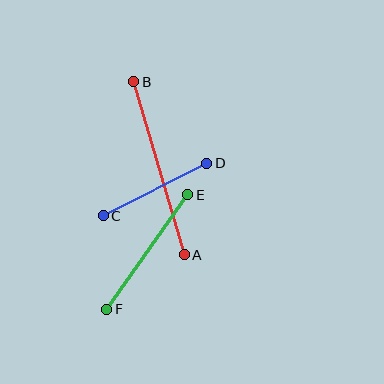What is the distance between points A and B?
The distance is approximately 180 pixels.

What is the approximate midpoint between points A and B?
The midpoint is at approximately (159, 168) pixels.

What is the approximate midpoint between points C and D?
The midpoint is at approximately (155, 190) pixels.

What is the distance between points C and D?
The distance is approximately 116 pixels.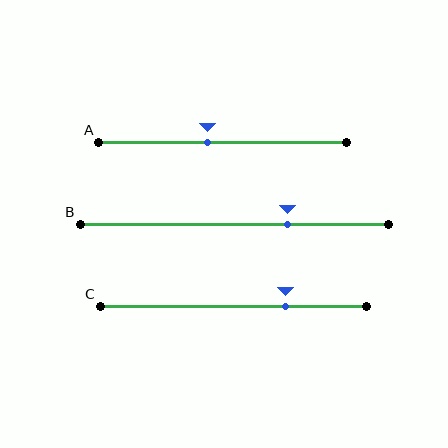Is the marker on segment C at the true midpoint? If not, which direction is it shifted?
No, the marker on segment C is shifted to the right by about 20% of the segment length.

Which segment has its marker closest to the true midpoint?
Segment A has its marker closest to the true midpoint.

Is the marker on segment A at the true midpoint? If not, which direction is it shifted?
No, the marker on segment A is shifted to the left by about 6% of the segment length.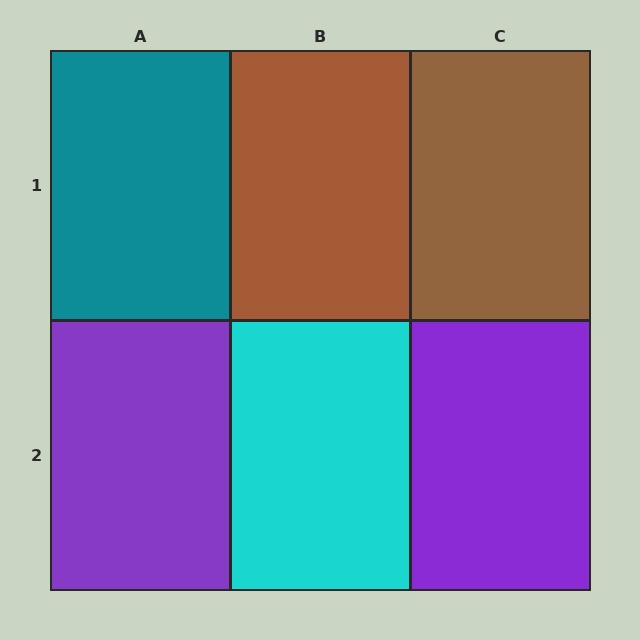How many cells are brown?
2 cells are brown.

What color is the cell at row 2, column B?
Cyan.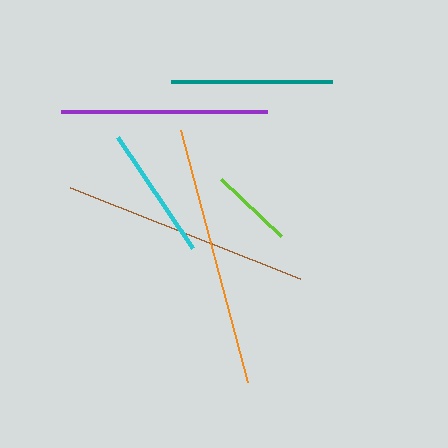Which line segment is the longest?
The orange line is the longest at approximately 261 pixels.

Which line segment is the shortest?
The lime line is the shortest at approximately 83 pixels.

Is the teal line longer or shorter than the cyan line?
The teal line is longer than the cyan line.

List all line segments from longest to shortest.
From longest to shortest: orange, brown, purple, teal, cyan, lime.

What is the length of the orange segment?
The orange segment is approximately 261 pixels long.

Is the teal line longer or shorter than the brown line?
The brown line is longer than the teal line.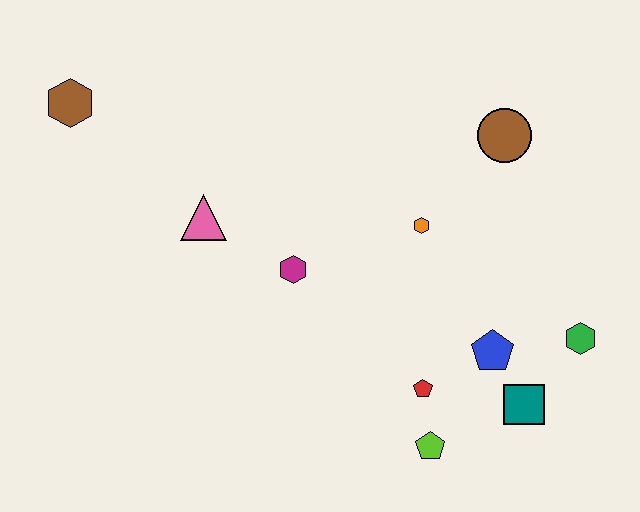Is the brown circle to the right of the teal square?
No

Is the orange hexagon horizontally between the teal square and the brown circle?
No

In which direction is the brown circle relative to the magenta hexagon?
The brown circle is to the right of the magenta hexagon.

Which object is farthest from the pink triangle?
The green hexagon is farthest from the pink triangle.